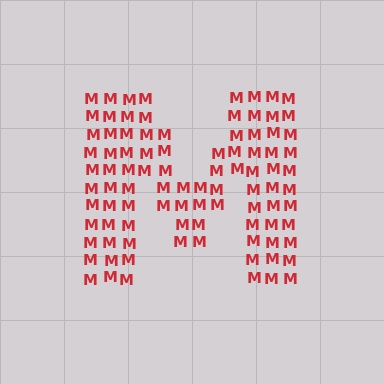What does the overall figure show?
The overall figure shows the letter M.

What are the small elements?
The small elements are letter M's.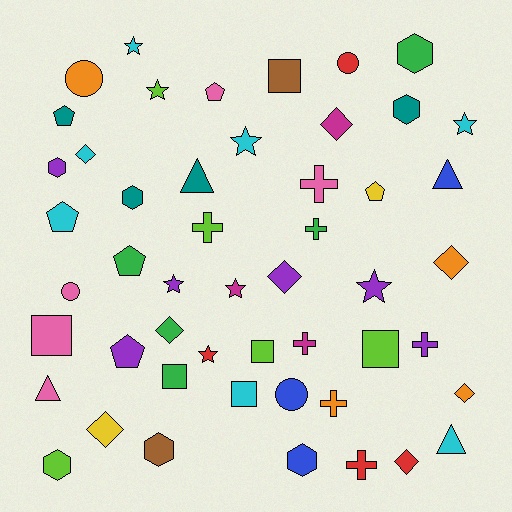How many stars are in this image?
There are 8 stars.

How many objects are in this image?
There are 50 objects.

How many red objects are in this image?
There are 4 red objects.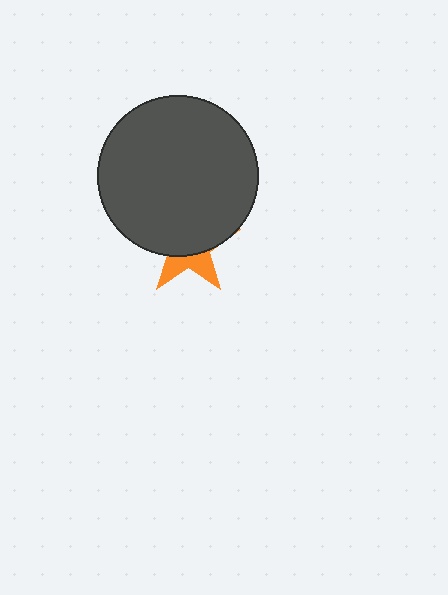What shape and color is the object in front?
The object in front is a dark gray circle.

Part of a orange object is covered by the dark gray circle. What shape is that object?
It is a star.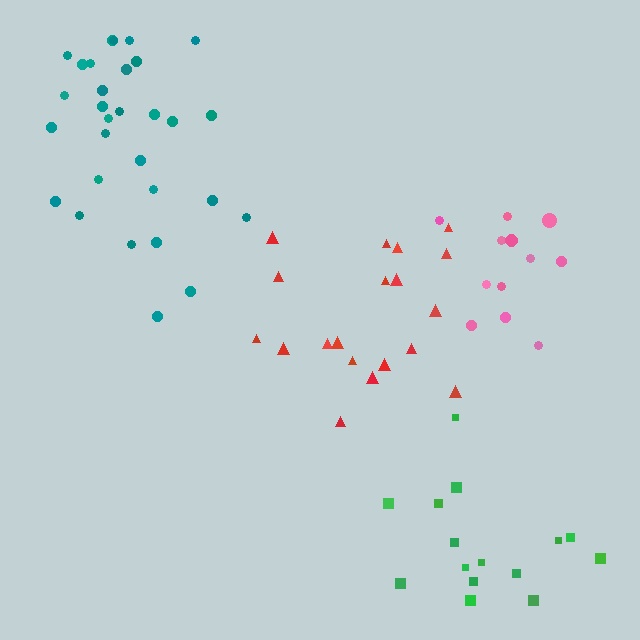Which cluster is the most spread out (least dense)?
Green.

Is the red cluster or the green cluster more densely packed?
Red.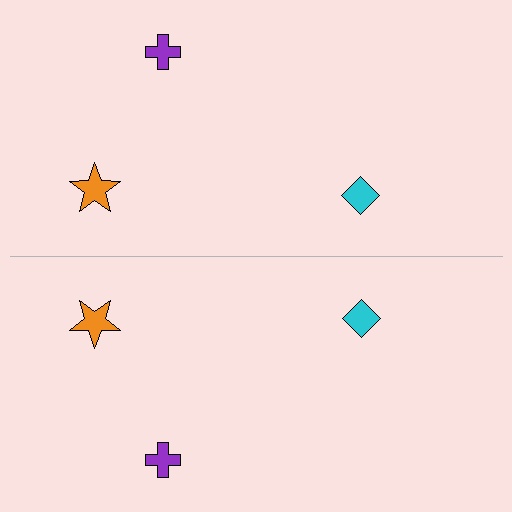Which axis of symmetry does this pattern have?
The pattern has a horizontal axis of symmetry running through the center of the image.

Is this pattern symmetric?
Yes, this pattern has bilateral (reflection) symmetry.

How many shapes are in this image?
There are 6 shapes in this image.